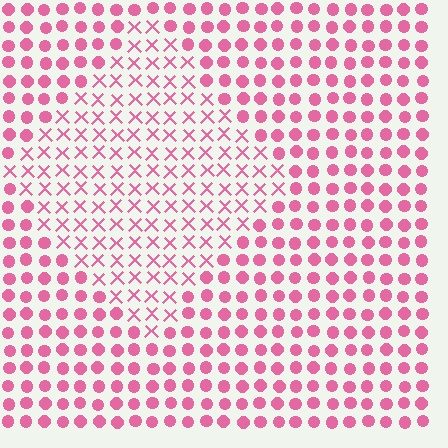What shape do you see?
I see a diamond.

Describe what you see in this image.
The image is filled with small pink elements arranged in a uniform grid. A diamond-shaped region contains X marks, while the surrounding area contains circles. The boundary is defined purely by the change in element shape.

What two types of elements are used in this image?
The image uses X marks inside the diamond region and circles outside it.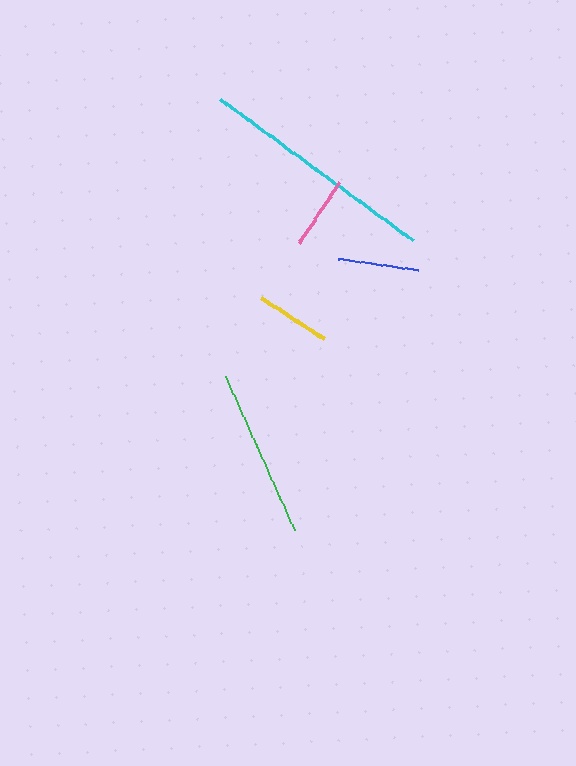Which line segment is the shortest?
The pink line is the shortest at approximately 73 pixels.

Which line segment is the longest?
The cyan line is the longest at approximately 239 pixels.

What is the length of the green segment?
The green segment is approximately 168 pixels long.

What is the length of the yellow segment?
The yellow segment is approximately 74 pixels long.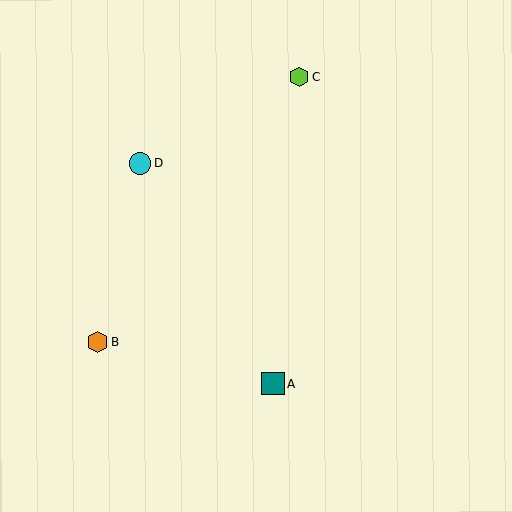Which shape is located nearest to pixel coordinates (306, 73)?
The lime hexagon (labeled C) at (299, 77) is nearest to that location.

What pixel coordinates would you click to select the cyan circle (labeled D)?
Click at (140, 164) to select the cyan circle D.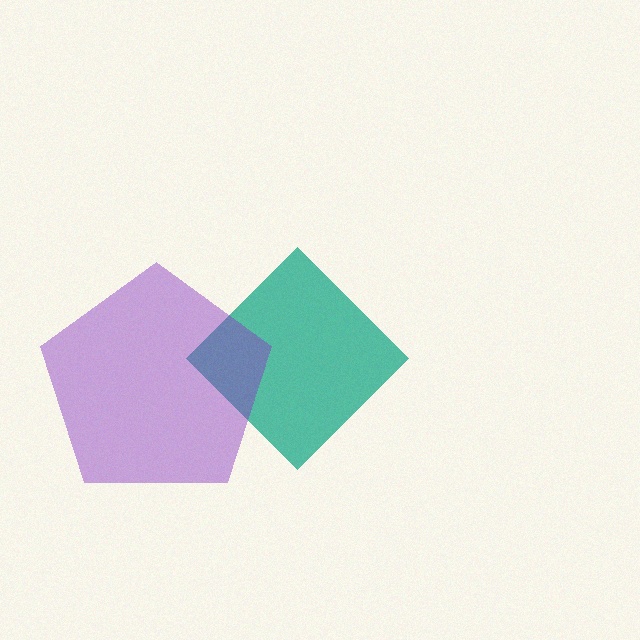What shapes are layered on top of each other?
The layered shapes are: a teal diamond, a purple pentagon.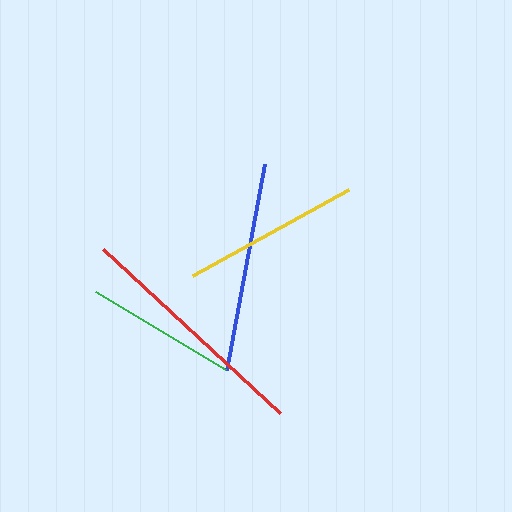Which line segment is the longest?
The red line is the longest at approximately 241 pixels.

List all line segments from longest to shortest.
From longest to shortest: red, blue, yellow, green.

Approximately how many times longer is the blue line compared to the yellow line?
The blue line is approximately 1.2 times the length of the yellow line.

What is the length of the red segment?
The red segment is approximately 241 pixels long.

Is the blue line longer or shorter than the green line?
The blue line is longer than the green line.